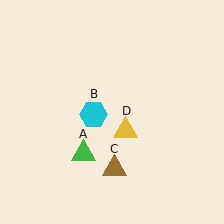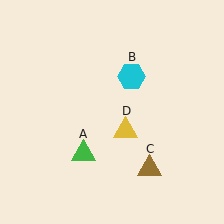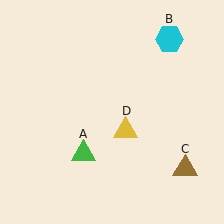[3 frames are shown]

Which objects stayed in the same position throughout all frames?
Green triangle (object A) and yellow triangle (object D) remained stationary.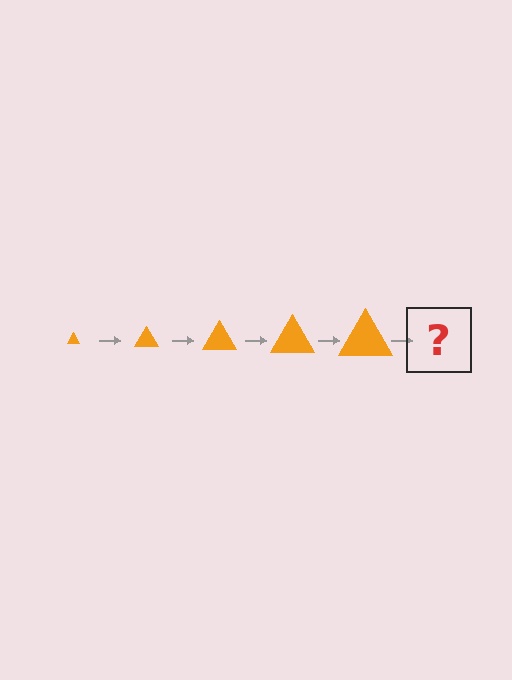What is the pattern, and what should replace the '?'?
The pattern is that the triangle gets progressively larger each step. The '?' should be an orange triangle, larger than the previous one.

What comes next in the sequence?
The next element should be an orange triangle, larger than the previous one.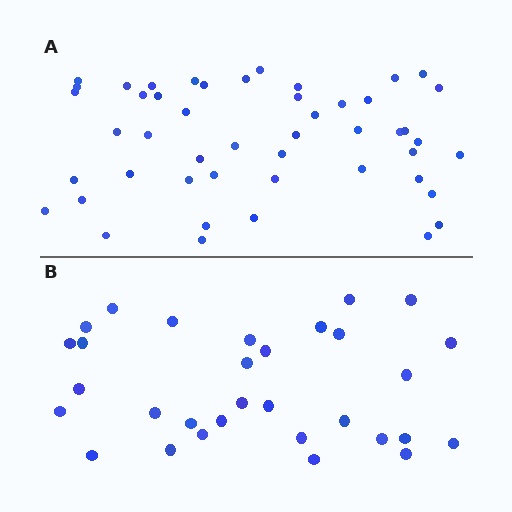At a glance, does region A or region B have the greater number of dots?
Region A (the top region) has more dots.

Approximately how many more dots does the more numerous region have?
Region A has approximately 15 more dots than region B.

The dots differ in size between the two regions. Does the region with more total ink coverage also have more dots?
No. Region B has more total ink coverage because its dots are larger, but region A actually contains more individual dots. Total area can be misleading — the number of items is what matters here.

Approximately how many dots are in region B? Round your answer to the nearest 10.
About 30 dots. (The exact count is 31, which rounds to 30.)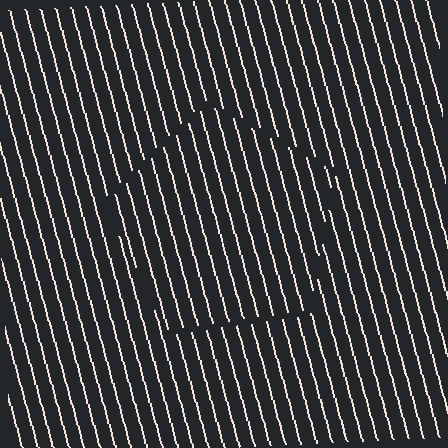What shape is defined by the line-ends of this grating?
An illusory pentagon. The interior of the shape contains the same grating, shifted by half a period — the contour is defined by the phase discontinuity where line-ends from the inner and outer gratings abut.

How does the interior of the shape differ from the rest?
The interior of the shape contains the same grating, shifted by half a period — the contour is defined by the phase discontinuity where line-ends from the inner and outer gratings abut.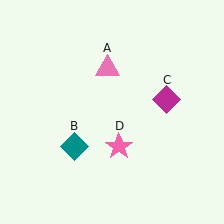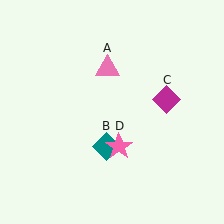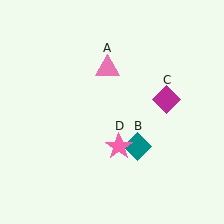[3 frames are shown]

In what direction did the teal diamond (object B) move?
The teal diamond (object B) moved right.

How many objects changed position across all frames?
1 object changed position: teal diamond (object B).